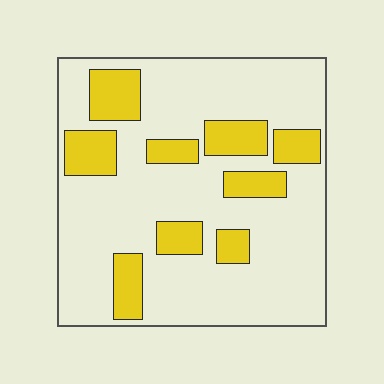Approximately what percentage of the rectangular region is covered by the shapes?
Approximately 25%.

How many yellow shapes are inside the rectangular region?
9.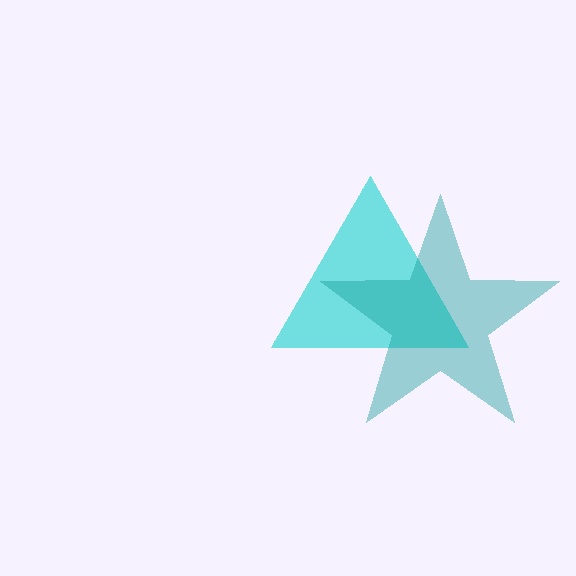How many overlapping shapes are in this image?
There are 2 overlapping shapes in the image.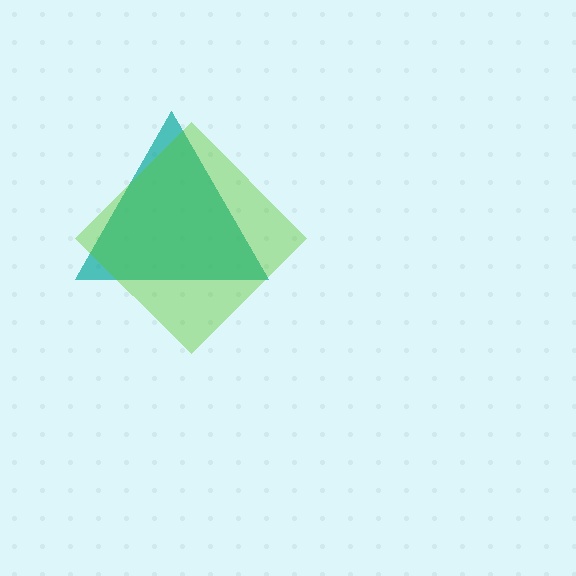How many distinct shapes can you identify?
There are 2 distinct shapes: a teal triangle, a lime diamond.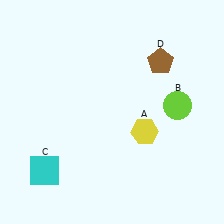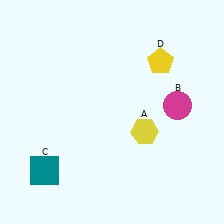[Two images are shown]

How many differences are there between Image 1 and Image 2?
There are 3 differences between the two images.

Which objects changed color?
B changed from lime to magenta. C changed from cyan to teal. D changed from brown to yellow.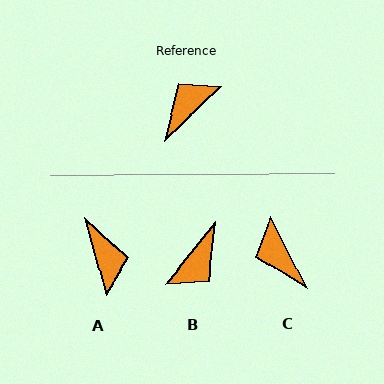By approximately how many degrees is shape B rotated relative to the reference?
Approximately 172 degrees clockwise.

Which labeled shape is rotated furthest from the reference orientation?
B, about 172 degrees away.